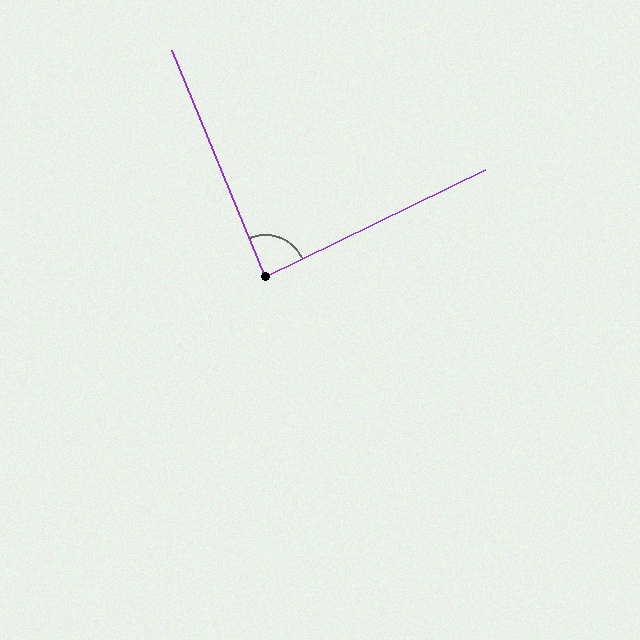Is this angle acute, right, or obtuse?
It is approximately a right angle.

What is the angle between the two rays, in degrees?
Approximately 86 degrees.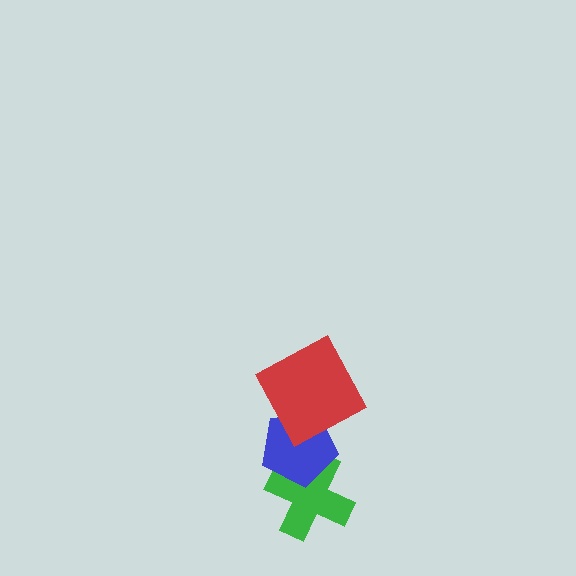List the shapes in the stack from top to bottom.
From top to bottom: the red square, the blue pentagon, the green cross.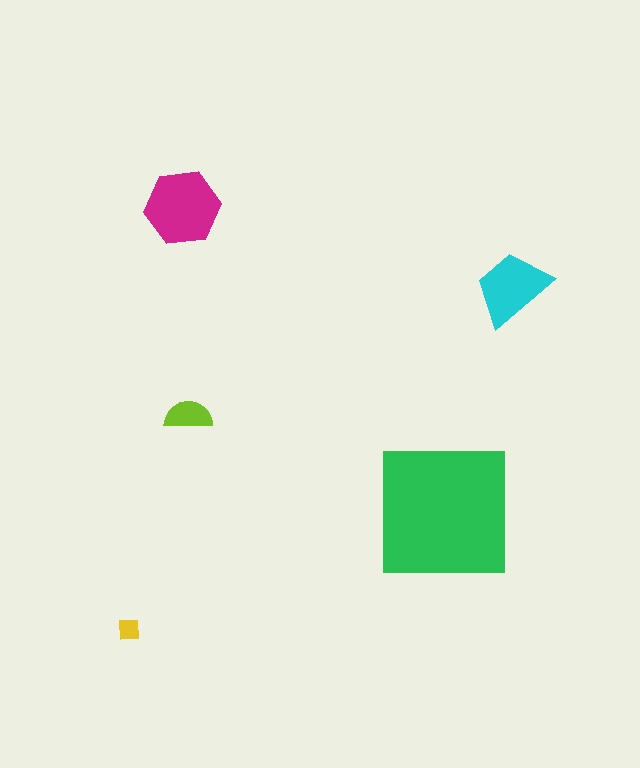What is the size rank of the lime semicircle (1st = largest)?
4th.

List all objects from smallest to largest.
The yellow square, the lime semicircle, the cyan trapezoid, the magenta hexagon, the green square.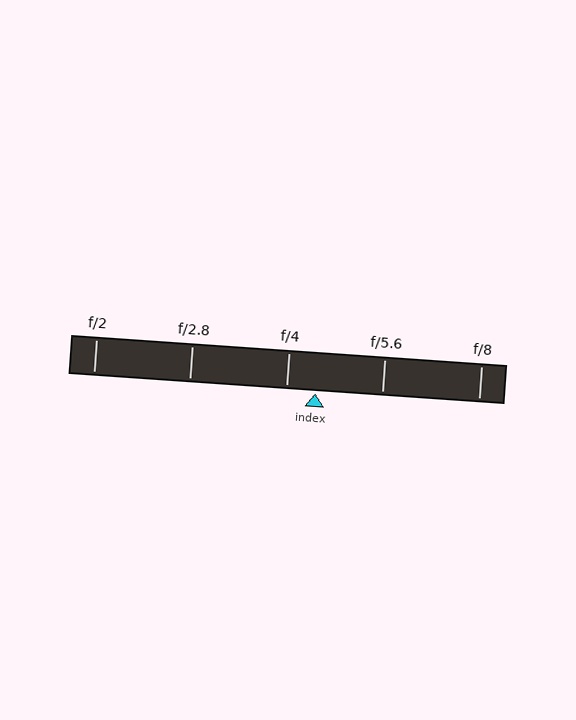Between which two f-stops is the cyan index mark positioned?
The index mark is between f/4 and f/5.6.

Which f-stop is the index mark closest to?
The index mark is closest to f/4.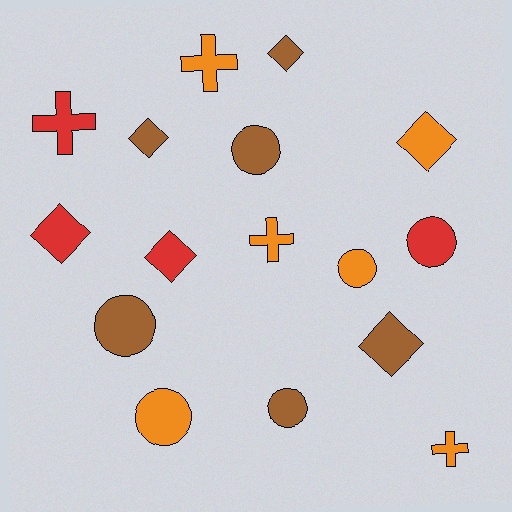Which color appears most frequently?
Brown, with 6 objects.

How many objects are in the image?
There are 16 objects.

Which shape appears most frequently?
Circle, with 6 objects.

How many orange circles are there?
There are 2 orange circles.